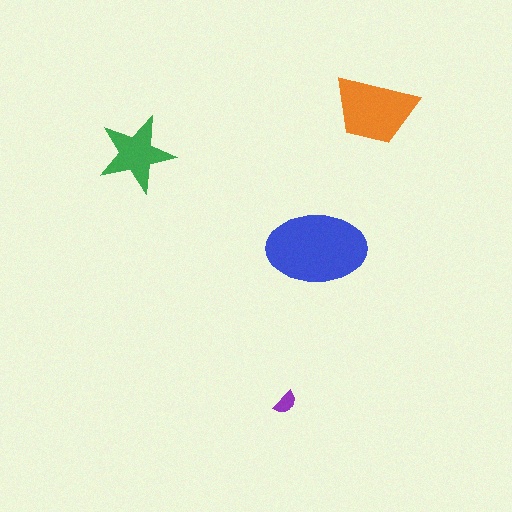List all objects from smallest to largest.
The purple semicircle, the green star, the orange trapezoid, the blue ellipse.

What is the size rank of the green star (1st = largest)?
3rd.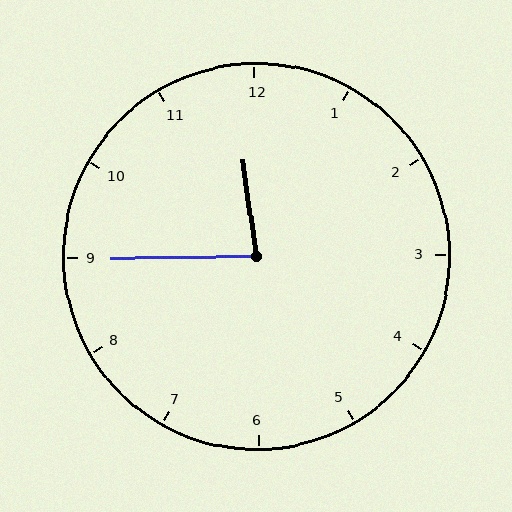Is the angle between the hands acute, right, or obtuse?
It is acute.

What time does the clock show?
11:45.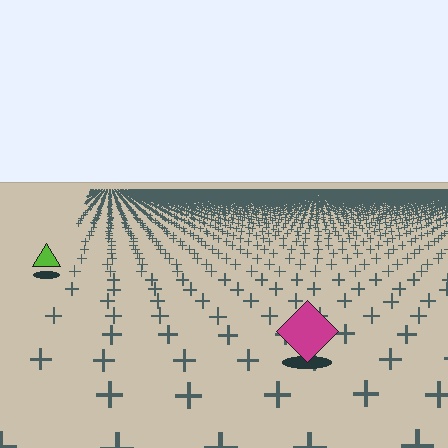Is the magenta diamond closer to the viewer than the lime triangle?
Yes. The magenta diamond is closer — you can tell from the texture gradient: the ground texture is coarser near it.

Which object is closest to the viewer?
The magenta diamond is closest. The texture marks near it are larger and more spread out.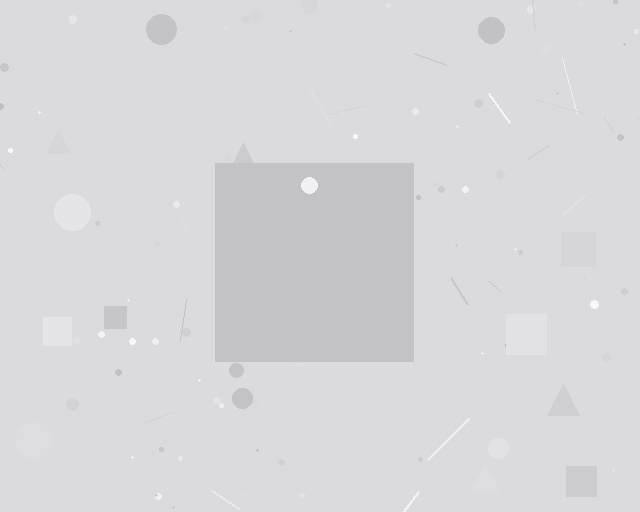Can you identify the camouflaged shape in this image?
The camouflaged shape is a square.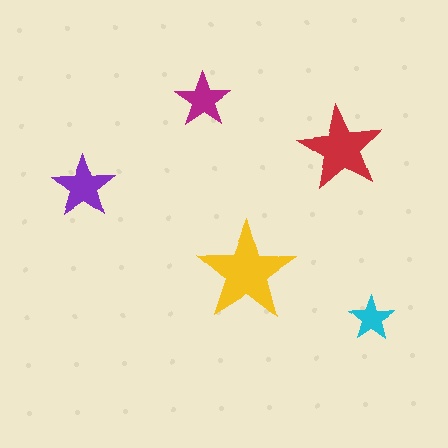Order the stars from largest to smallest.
the yellow one, the red one, the purple one, the magenta one, the cyan one.